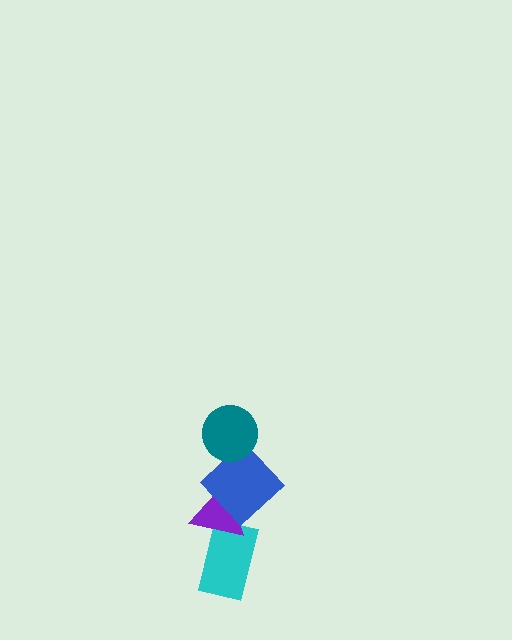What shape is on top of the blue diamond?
The teal circle is on top of the blue diamond.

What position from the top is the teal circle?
The teal circle is 1st from the top.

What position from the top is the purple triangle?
The purple triangle is 3rd from the top.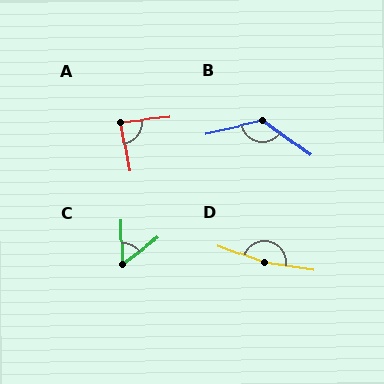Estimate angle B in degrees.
Approximately 131 degrees.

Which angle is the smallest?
C, at approximately 54 degrees.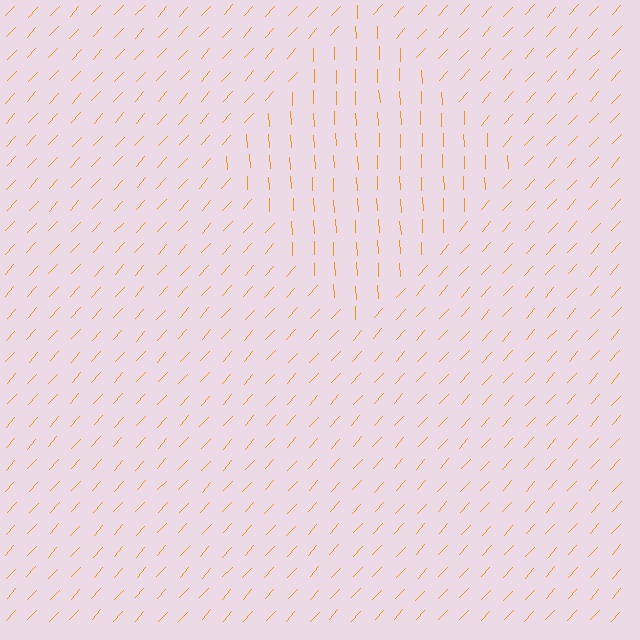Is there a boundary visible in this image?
Yes, there is a texture boundary formed by a change in line orientation.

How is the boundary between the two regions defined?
The boundary is defined purely by a change in line orientation (approximately 45 degrees difference). All lines are the same color and thickness.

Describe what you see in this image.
The image is filled with small orange line segments. A diamond region in the image has lines oriented differently from the surrounding lines, creating a visible texture boundary.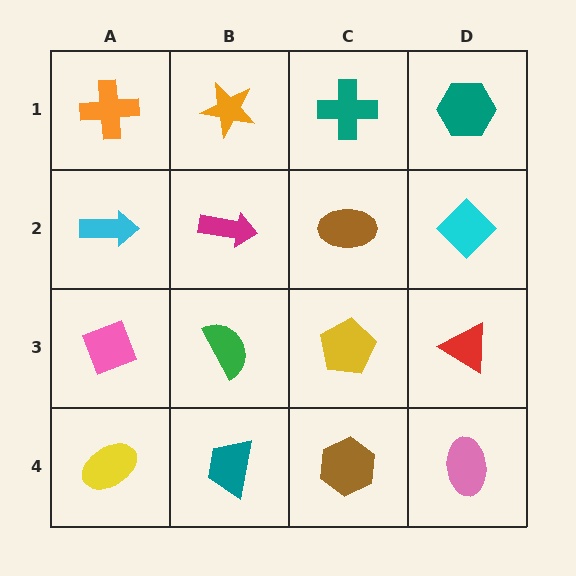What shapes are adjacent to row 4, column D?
A red triangle (row 3, column D), a brown hexagon (row 4, column C).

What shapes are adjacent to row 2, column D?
A teal hexagon (row 1, column D), a red triangle (row 3, column D), a brown ellipse (row 2, column C).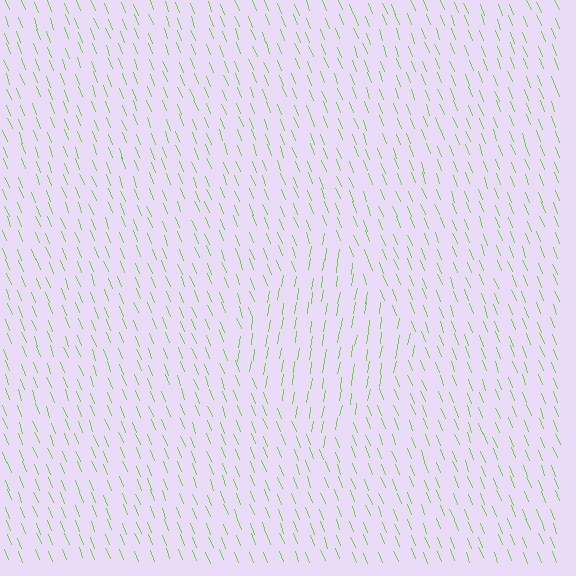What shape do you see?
I see a diamond.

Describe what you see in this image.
The image is filled with small lime line segments. A diamond region in the image has lines oriented differently from the surrounding lines, creating a visible texture boundary.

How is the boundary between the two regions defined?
The boundary is defined purely by a change in line orientation (approximately 31 degrees difference). All lines are the same color and thickness.